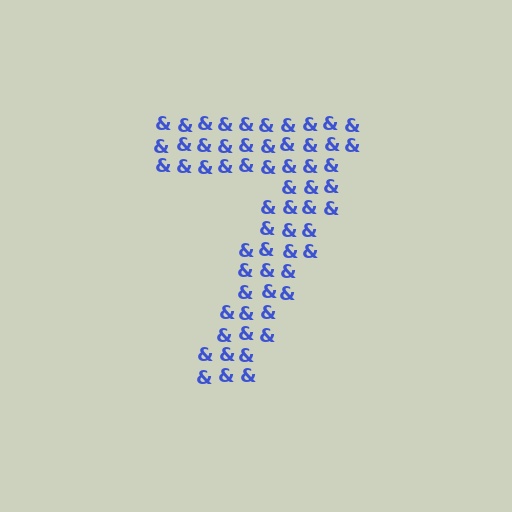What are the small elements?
The small elements are ampersands.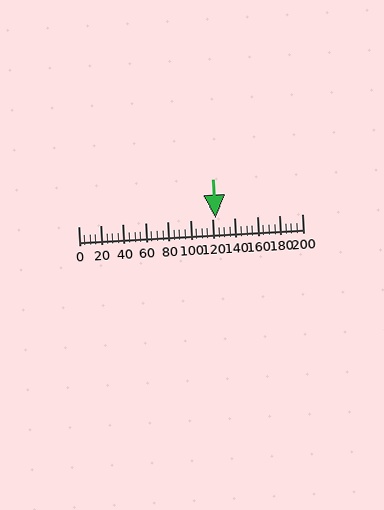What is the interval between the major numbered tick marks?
The major tick marks are spaced 20 units apart.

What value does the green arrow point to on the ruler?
The green arrow points to approximately 123.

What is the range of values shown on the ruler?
The ruler shows values from 0 to 200.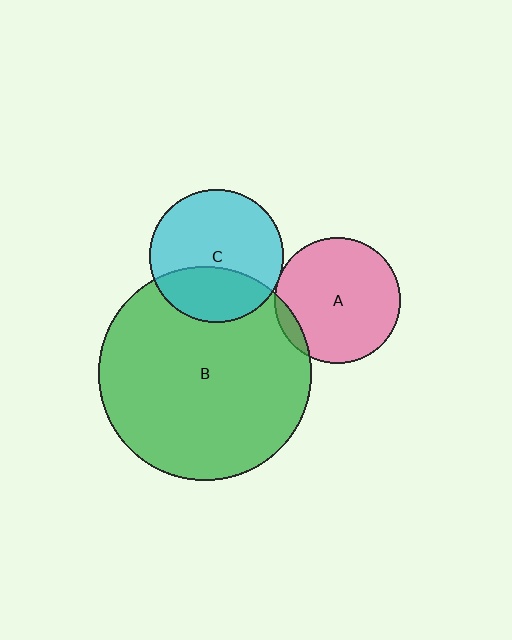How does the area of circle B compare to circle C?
Approximately 2.6 times.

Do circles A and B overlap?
Yes.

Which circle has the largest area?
Circle B (green).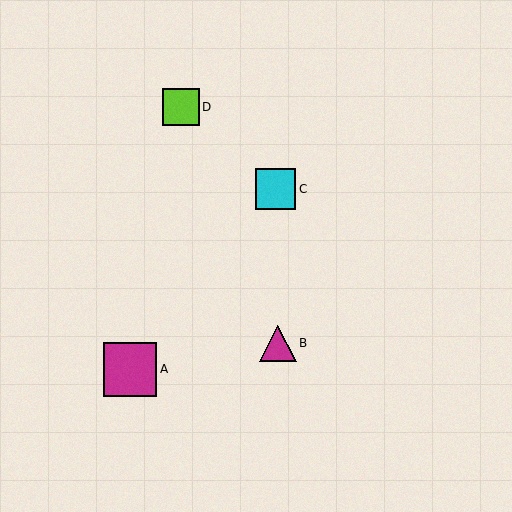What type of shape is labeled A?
Shape A is a magenta square.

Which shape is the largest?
The magenta square (labeled A) is the largest.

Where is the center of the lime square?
The center of the lime square is at (181, 107).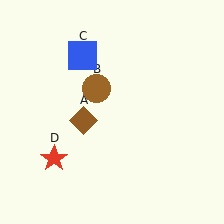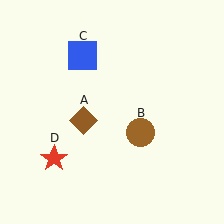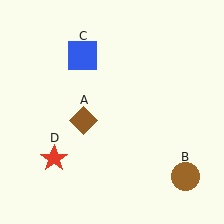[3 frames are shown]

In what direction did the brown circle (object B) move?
The brown circle (object B) moved down and to the right.